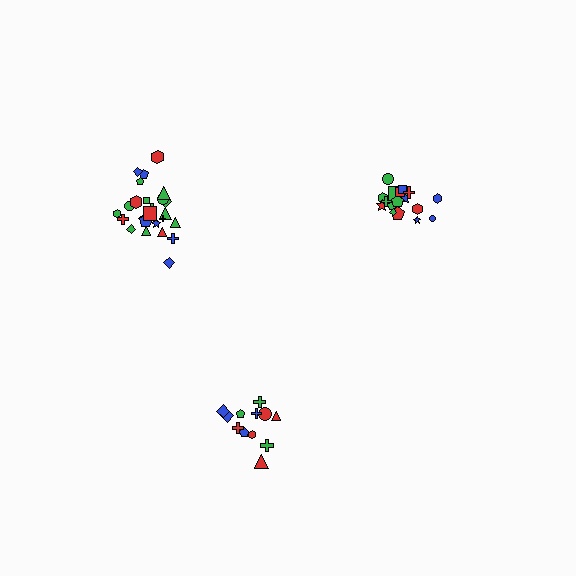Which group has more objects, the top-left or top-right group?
The top-left group.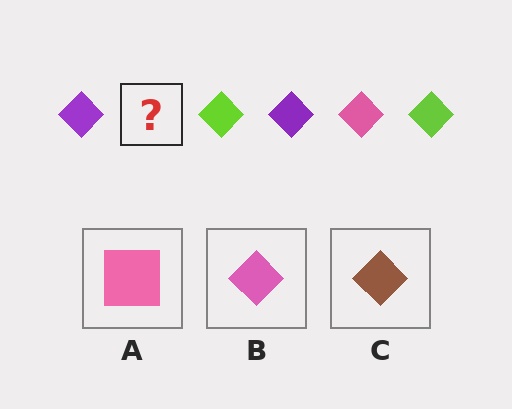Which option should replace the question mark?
Option B.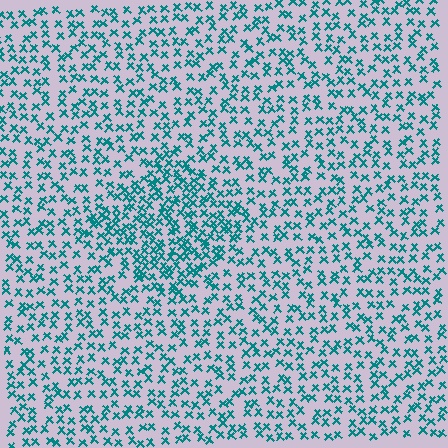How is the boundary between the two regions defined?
The boundary is defined by a change in element density (approximately 1.8x ratio). All elements are the same color, size, and shape.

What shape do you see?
I see a diamond.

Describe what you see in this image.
The image contains small teal elements arranged at two different densities. A diamond-shaped region is visible where the elements are more densely packed than the surrounding area.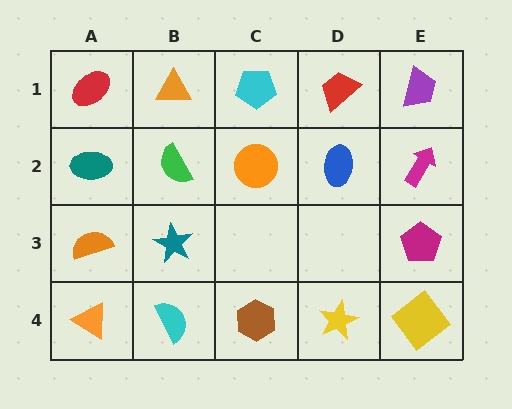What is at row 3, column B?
A teal star.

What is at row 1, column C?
A cyan pentagon.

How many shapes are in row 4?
5 shapes.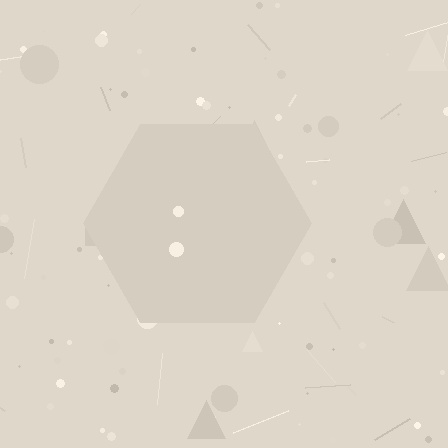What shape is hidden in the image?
A hexagon is hidden in the image.